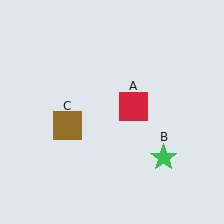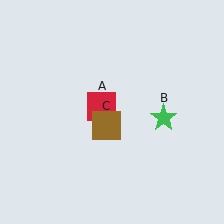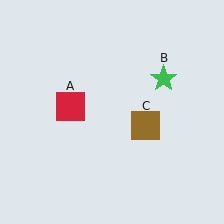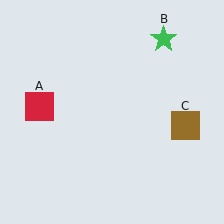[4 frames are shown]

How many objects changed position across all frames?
3 objects changed position: red square (object A), green star (object B), brown square (object C).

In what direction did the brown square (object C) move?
The brown square (object C) moved right.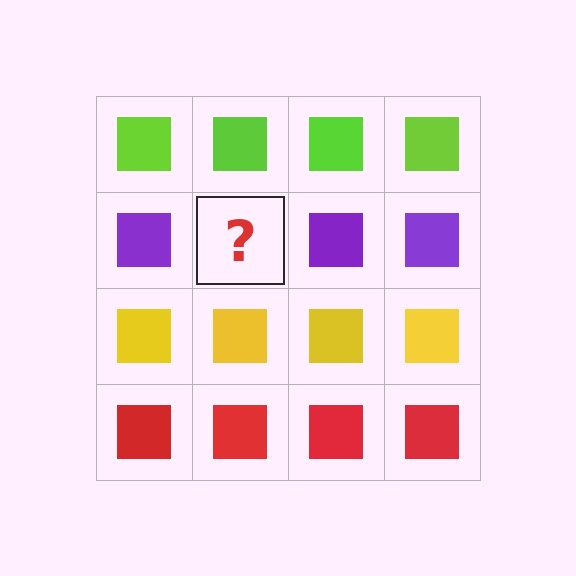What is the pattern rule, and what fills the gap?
The rule is that each row has a consistent color. The gap should be filled with a purple square.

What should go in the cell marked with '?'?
The missing cell should contain a purple square.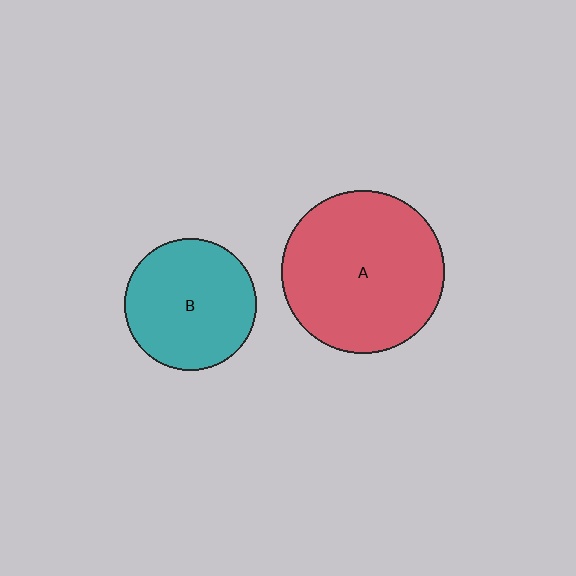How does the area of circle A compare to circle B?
Approximately 1.5 times.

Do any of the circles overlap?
No, none of the circles overlap.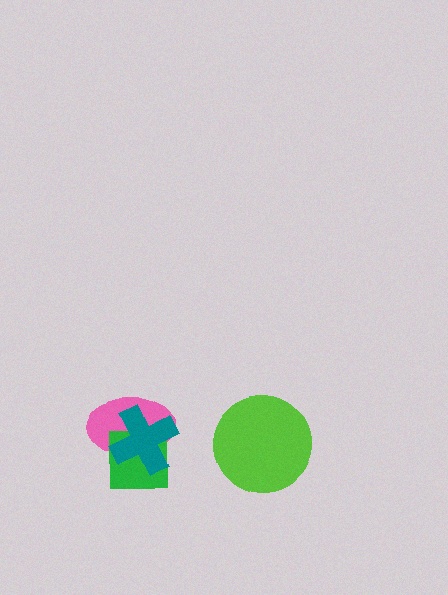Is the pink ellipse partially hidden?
Yes, it is partially covered by another shape.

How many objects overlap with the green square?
2 objects overlap with the green square.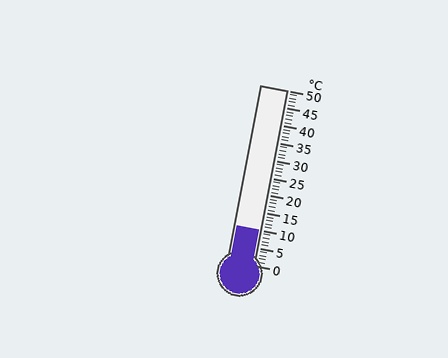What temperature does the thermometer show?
The thermometer shows approximately 10°C.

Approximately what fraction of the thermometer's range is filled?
The thermometer is filled to approximately 20% of its range.